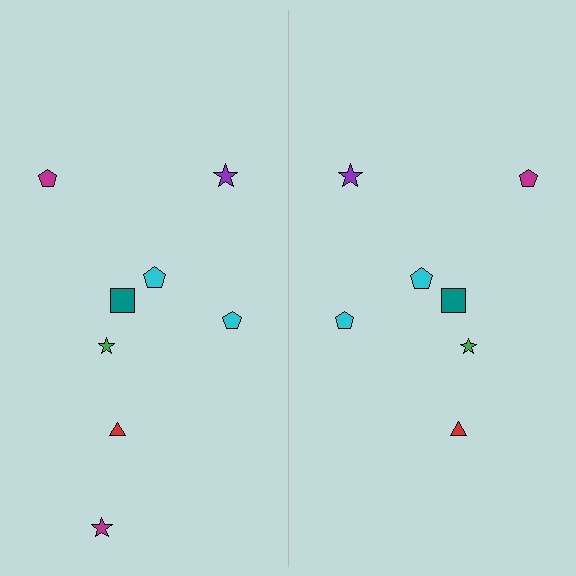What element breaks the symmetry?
A magenta star is missing from the right side.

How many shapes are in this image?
There are 15 shapes in this image.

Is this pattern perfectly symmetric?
No, the pattern is not perfectly symmetric. A magenta star is missing from the right side.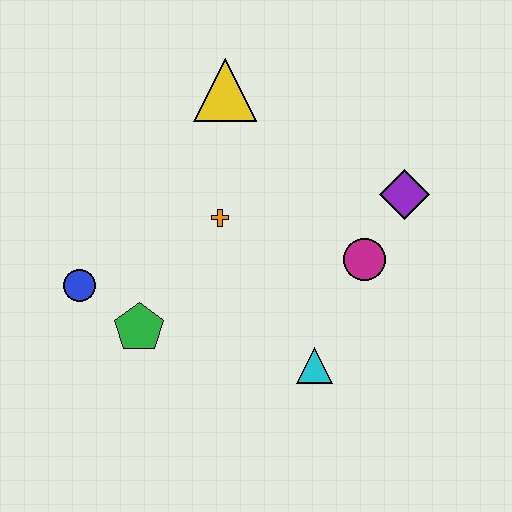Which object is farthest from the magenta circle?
The blue circle is farthest from the magenta circle.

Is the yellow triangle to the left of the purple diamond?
Yes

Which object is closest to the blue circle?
The green pentagon is closest to the blue circle.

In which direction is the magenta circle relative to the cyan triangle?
The magenta circle is above the cyan triangle.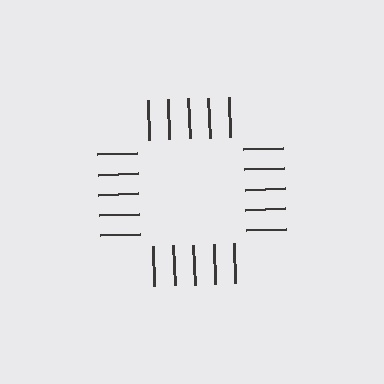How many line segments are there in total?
20 — 5 along each of the 4 edges.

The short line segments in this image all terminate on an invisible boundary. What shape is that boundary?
An illusory square — the line segments terminate on its edges but no continuous stroke is drawn.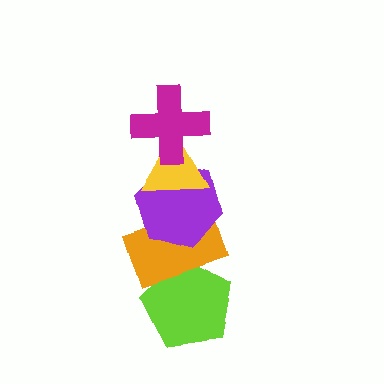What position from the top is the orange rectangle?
The orange rectangle is 4th from the top.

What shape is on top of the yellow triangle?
The magenta cross is on top of the yellow triangle.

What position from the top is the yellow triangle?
The yellow triangle is 2nd from the top.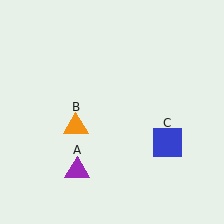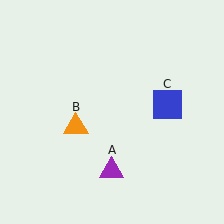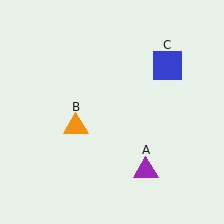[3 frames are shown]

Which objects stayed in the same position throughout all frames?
Orange triangle (object B) remained stationary.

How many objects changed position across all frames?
2 objects changed position: purple triangle (object A), blue square (object C).